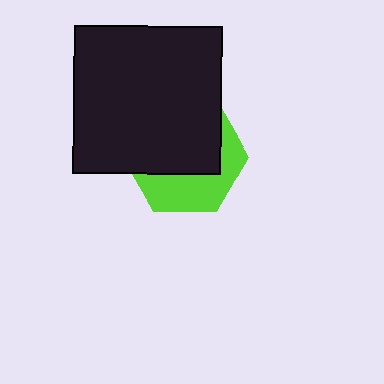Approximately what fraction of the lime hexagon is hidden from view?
Roughly 61% of the lime hexagon is hidden behind the black square.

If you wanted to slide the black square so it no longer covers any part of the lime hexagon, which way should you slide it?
Slide it up — that is the most direct way to separate the two shapes.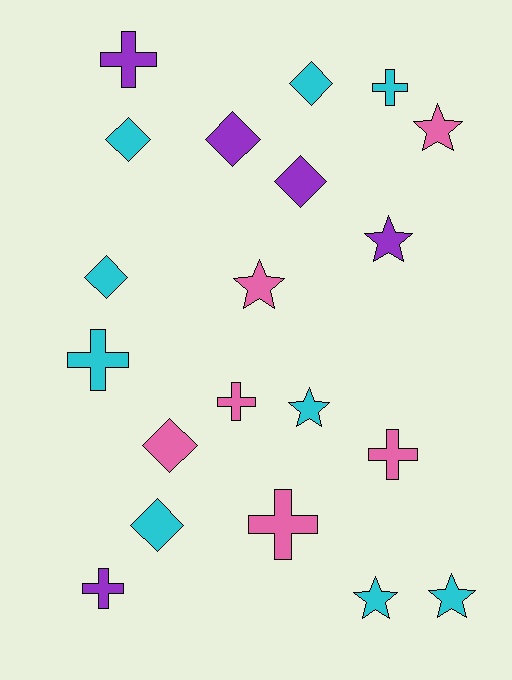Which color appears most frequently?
Cyan, with 9 objects.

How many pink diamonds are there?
There is 1 pink diamond.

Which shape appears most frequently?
Cross, with 7 objects.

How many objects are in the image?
There are 20 objects.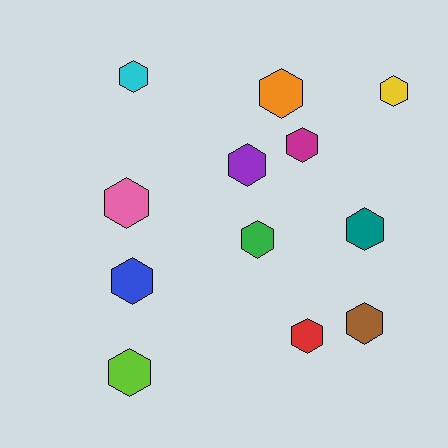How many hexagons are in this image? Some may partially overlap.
There are 12 hexagons.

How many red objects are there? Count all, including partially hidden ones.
There is 1 red object.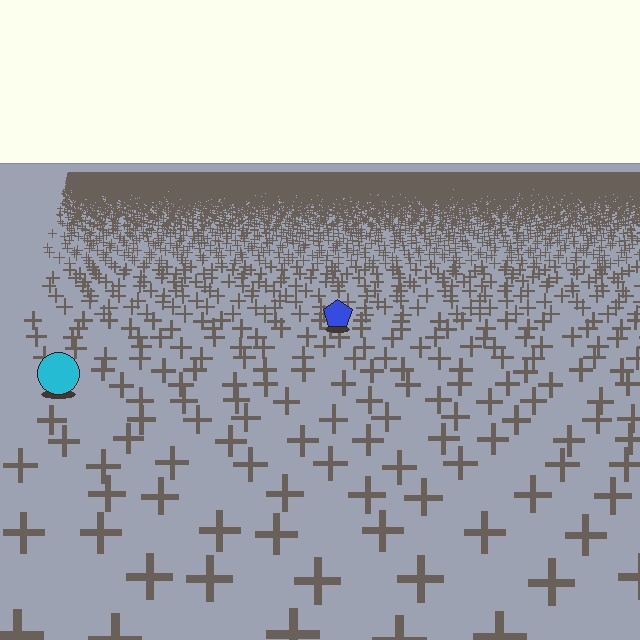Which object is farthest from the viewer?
The blue pentagon is farthest from the viewer. It appears smaller and the ground texture around it is denser.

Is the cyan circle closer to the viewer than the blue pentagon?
Yes. The cyan circle is closer — you can tell from the texture gradient: the ground texture is coarser near it.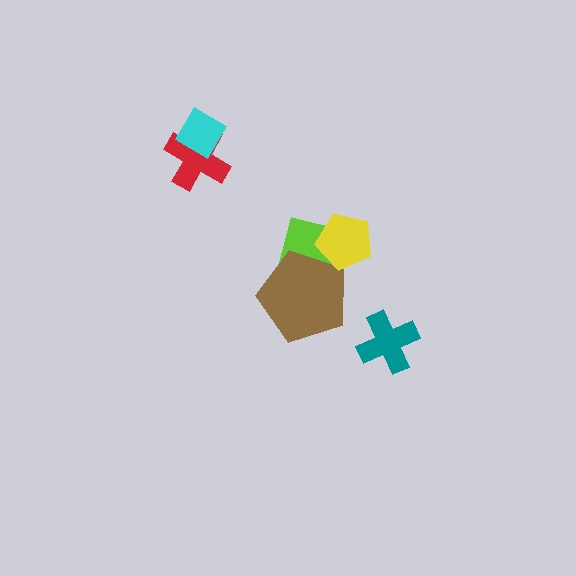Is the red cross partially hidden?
Yes, it is partially covered by another shape.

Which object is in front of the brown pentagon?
The yellow pentagon is in front of the brown pentagon.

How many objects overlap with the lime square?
2 objects overlap with the lime square.